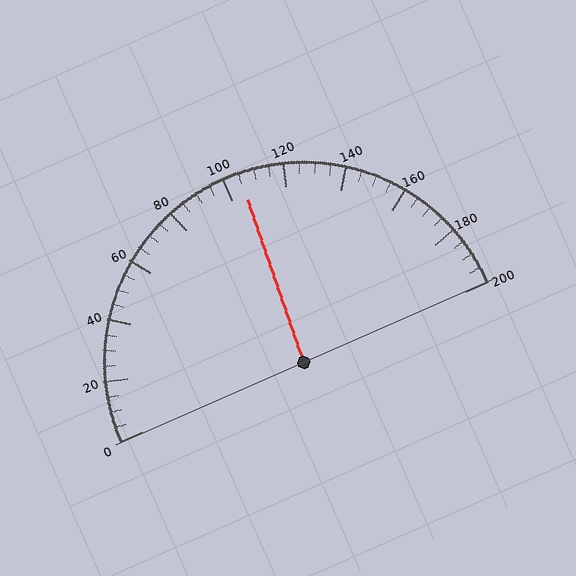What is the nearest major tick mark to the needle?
The nearest major tick mark is 100.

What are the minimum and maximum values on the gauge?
The gauge ranges from 0 to 200.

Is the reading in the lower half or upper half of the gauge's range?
The reading is in the upper half of the range (0 to 200).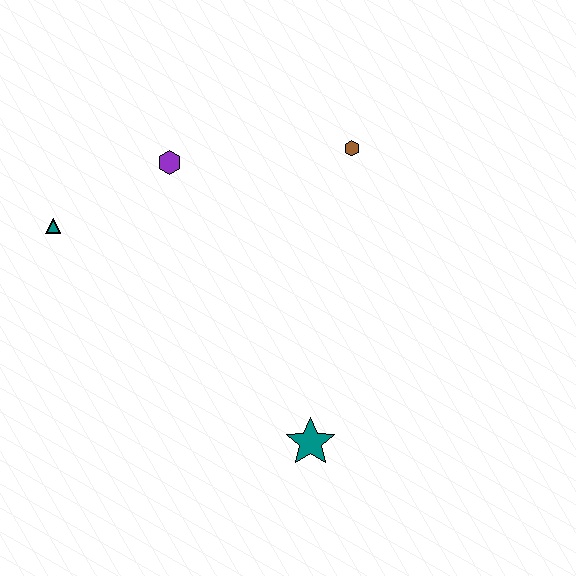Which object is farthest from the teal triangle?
The teal star is farthest from the teal triangle.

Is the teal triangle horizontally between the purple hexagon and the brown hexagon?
No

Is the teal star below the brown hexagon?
Yes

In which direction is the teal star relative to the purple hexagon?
The teal star is below the purple hexagon.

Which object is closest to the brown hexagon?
The purple hexagon is closest to the brown hexagon.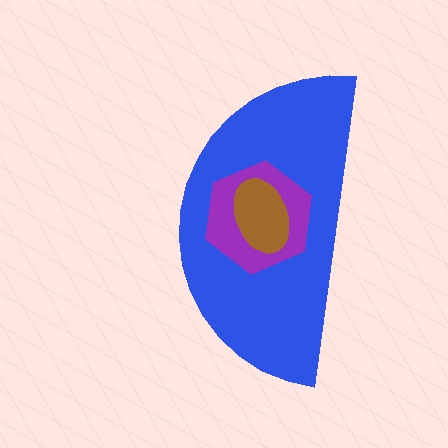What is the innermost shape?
The brown ellipse.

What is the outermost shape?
The blue semicircle.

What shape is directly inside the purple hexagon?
The brown ellipse.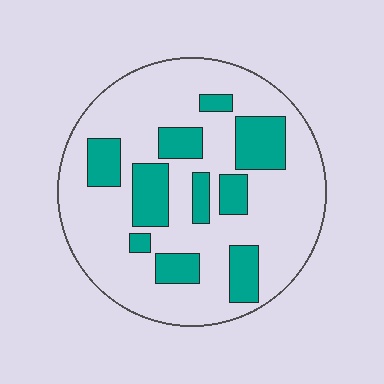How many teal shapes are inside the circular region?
10.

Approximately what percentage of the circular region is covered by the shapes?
Approximately 25%.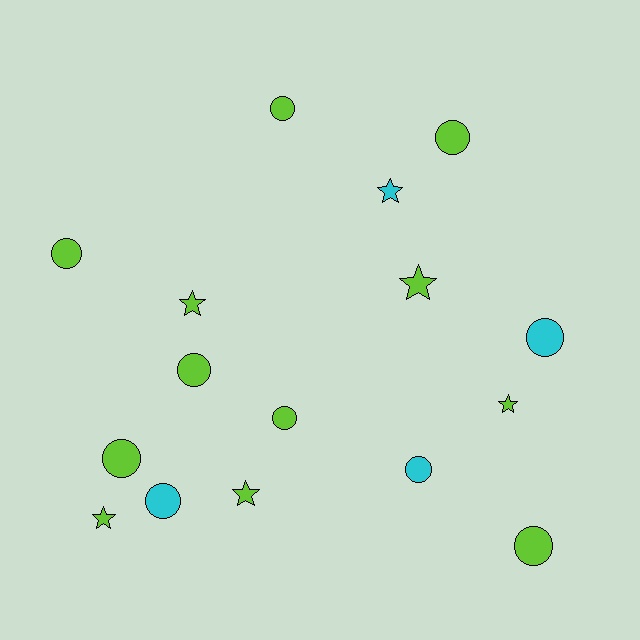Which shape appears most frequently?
Circle, with 10 objects.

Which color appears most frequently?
Lime, with 12 objects.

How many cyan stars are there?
There is 1 cyan star.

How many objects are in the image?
There are 16 objects.